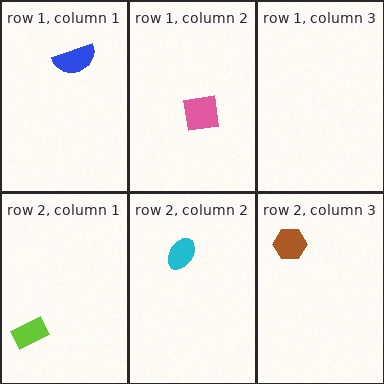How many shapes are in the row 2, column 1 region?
1.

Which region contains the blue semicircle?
The row 1, column 1 region.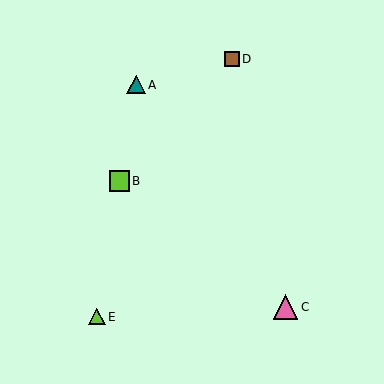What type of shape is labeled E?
Shape E is a lime triangle.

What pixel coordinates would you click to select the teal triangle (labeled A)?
Click at (136, 85) to select the teal triangle A.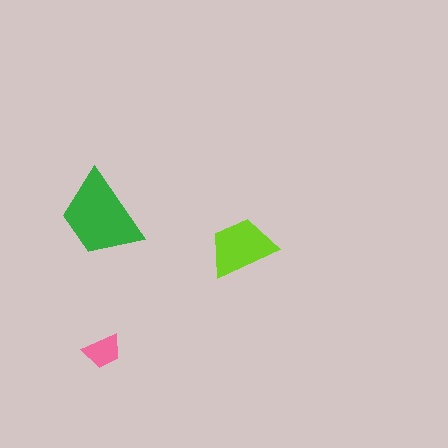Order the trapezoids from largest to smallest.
the green one, the lime one, the pink one.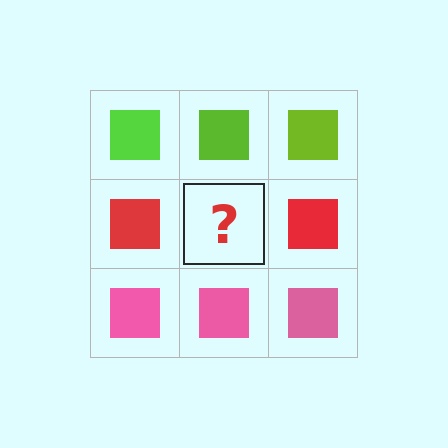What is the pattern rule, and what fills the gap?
The rule is that each row has a consistent color. The gap should be filled with a red square.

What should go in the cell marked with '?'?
The missing cell should contain a red square.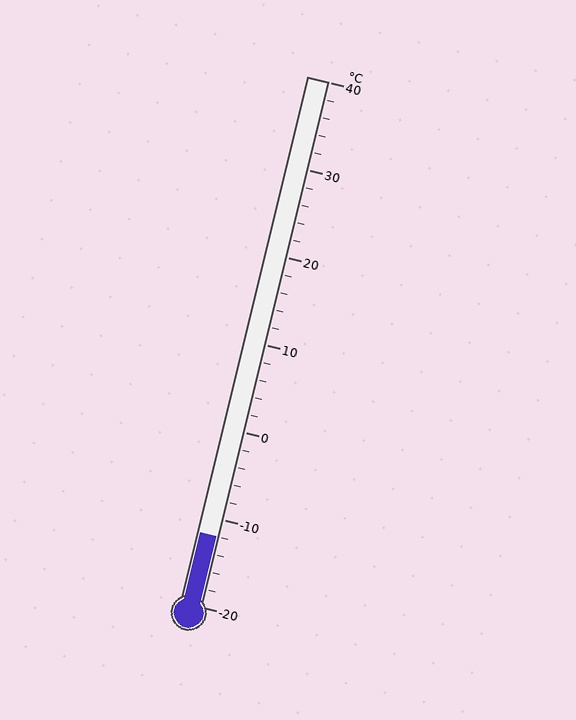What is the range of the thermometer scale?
The thermometer scale ranges from -20°C to 40°C.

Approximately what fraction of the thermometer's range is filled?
The thermometer is filled to approximately 15% of its range.